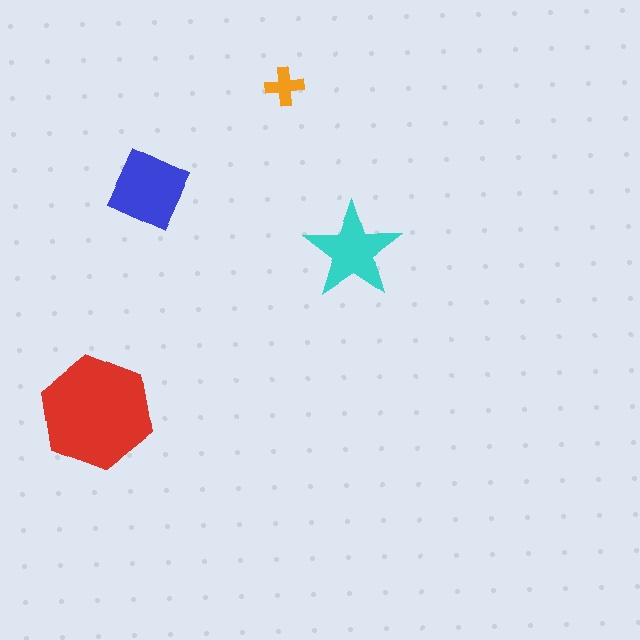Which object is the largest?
The red hexagon.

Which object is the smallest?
The orange cross.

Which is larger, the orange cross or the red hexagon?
The red hexagon.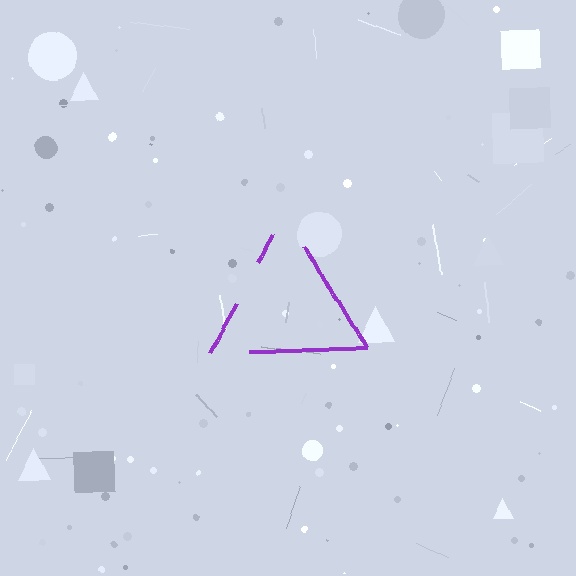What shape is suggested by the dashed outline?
The dashed outline suggests a triangle.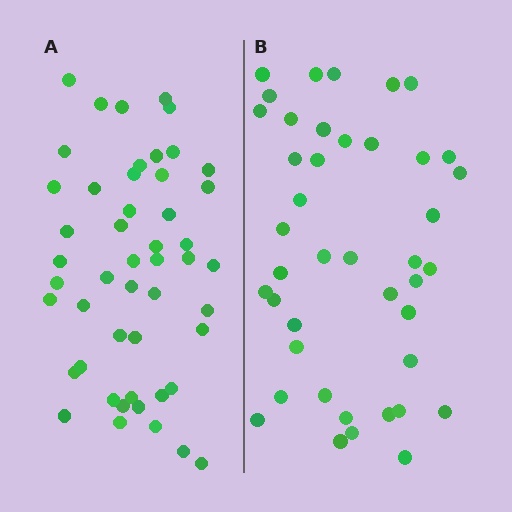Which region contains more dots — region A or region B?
Region A (the left region) has more dots.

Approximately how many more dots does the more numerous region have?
Region A has roughly 8 or so more dots than region B.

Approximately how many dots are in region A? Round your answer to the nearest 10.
About 50 dots. (The exact count is 49, which rounds to 50.)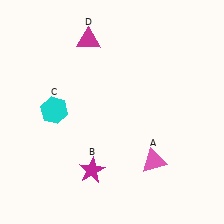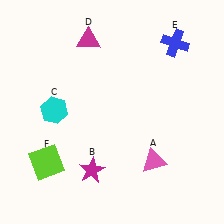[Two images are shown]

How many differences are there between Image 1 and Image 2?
There are 2 differences between the two images.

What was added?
A blue cross (E), a lime square (F) were added in Image 2.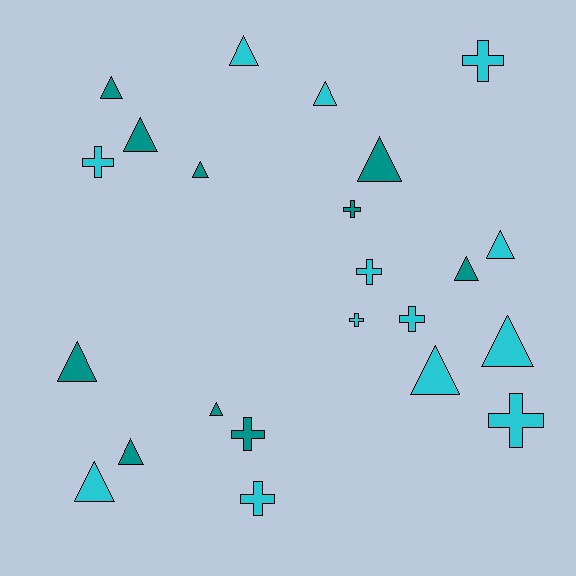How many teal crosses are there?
There are 2 teal crosses.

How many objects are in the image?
There are 23 objects.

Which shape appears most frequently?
Triangle, with 14 objects.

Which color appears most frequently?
Cyan, with 13 objects.